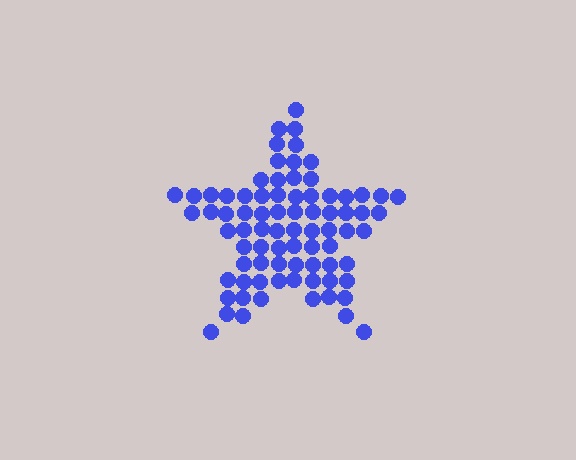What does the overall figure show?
The overall figure shows a star.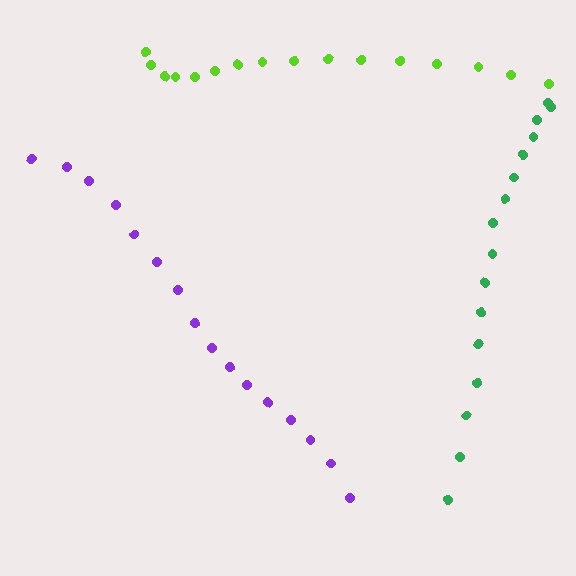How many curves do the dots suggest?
There are 3 distinct paths.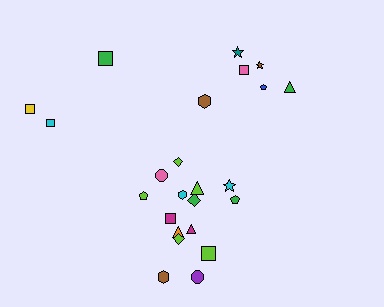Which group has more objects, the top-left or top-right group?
The top-right group.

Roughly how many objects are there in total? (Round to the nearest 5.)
Roughly 25 objects in total.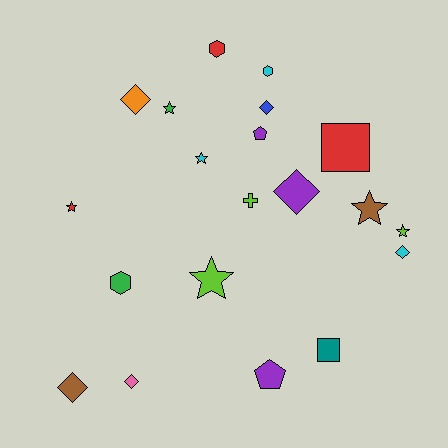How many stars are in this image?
There are 6 stars.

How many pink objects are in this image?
There is 1 pink object.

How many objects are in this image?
There are 20 objects.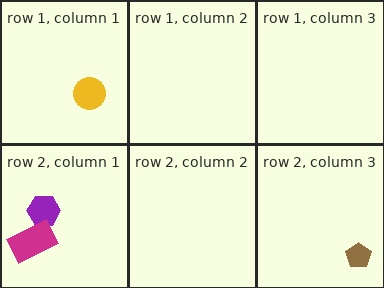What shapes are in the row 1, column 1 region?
The yellow circle.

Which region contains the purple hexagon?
The row 2, column 1 region.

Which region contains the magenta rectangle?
The row 2, column 1 region.